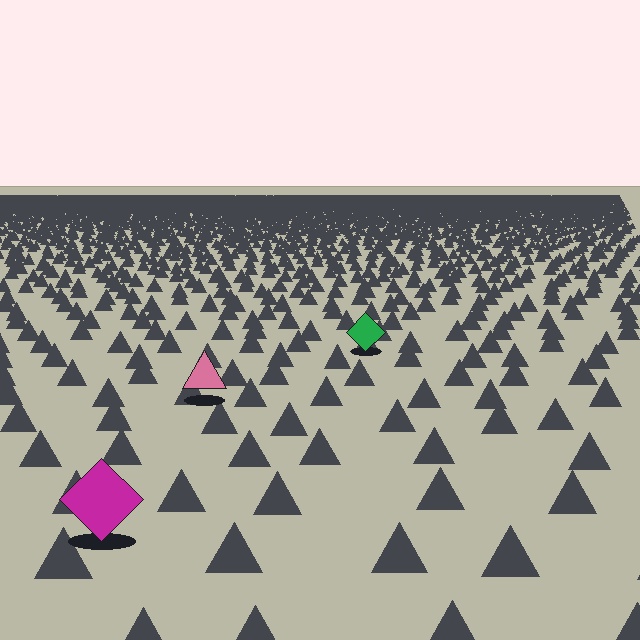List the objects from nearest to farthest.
From nearest to farthest: the magenta diamond, the pink triangle, the green diamond.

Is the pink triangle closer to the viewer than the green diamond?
Yes. The pink triangle is closer — you can tell from the texture gradient: the ground texture is coarser near it.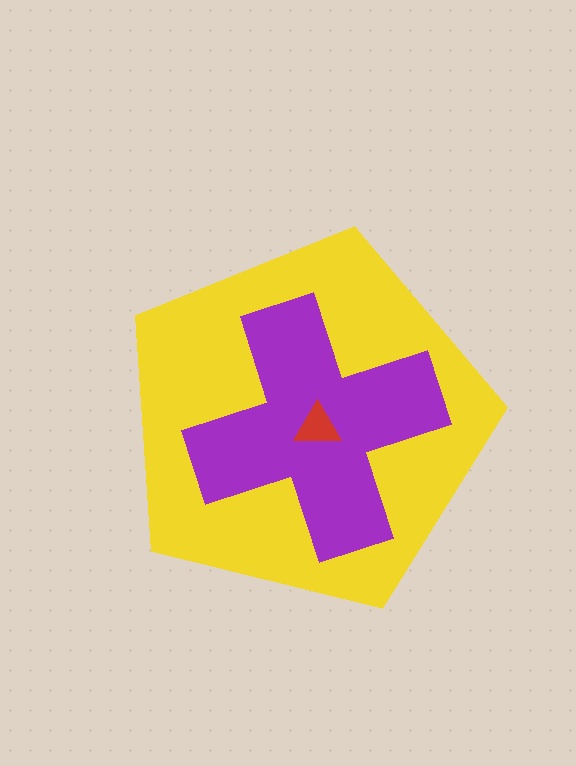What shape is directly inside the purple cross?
The red triangle.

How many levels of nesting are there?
3.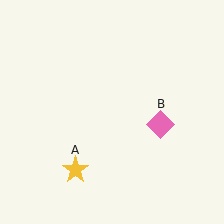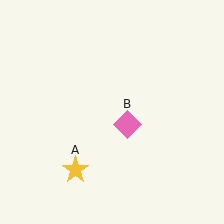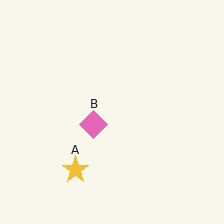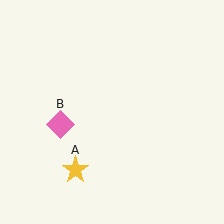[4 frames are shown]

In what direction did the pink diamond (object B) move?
The pink diamond (object B) moved left.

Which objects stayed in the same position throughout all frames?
Yellow star (object A) remained stationary.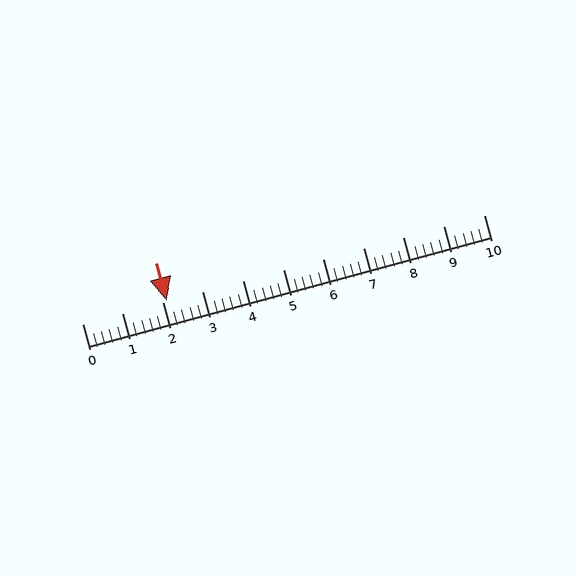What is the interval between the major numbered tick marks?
The major tick marks are spaced 1 units apart.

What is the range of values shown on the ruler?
The ruler shows values from 0 to 10.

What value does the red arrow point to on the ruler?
The red arrow points to approximately 2.1.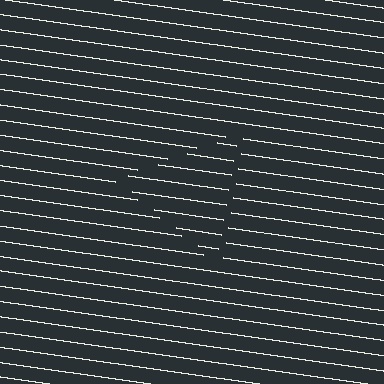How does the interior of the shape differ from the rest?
The interior of the shape contains the same grating, shifted by half a period — the contour is defined by the phase discontinuity where line-ends from the inner and outer gratings abut.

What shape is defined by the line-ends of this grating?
An illusory triangle. The interior of the shape contains the same grating, shifted by half a period — the contour is defined by the phase discontinuity where line-ends from the inner and outer gratings abut.